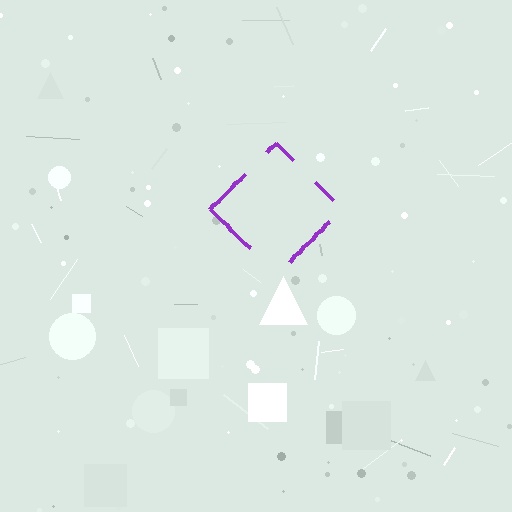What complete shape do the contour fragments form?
The contour fragments form a diamond.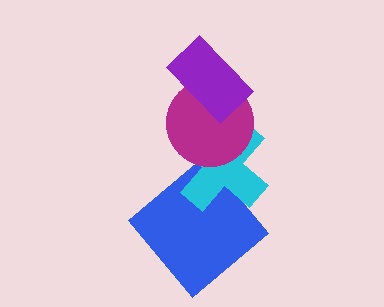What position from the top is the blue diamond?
The blue diamond is 4th from the top.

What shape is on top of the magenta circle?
The purple rectangle is on top of the magenta circle.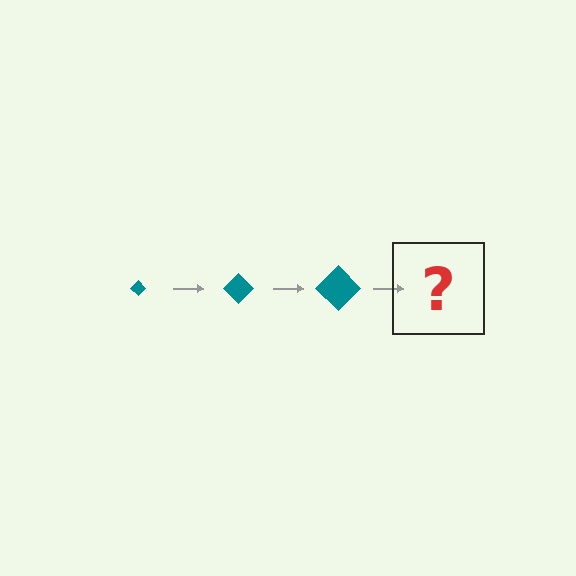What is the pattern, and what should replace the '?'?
The pattern is that the diamond gets progressively larger each step. The '?' should be a teal diamond, larger than the previous one.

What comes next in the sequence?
The next element should be a teal diamond, larger than the previous one.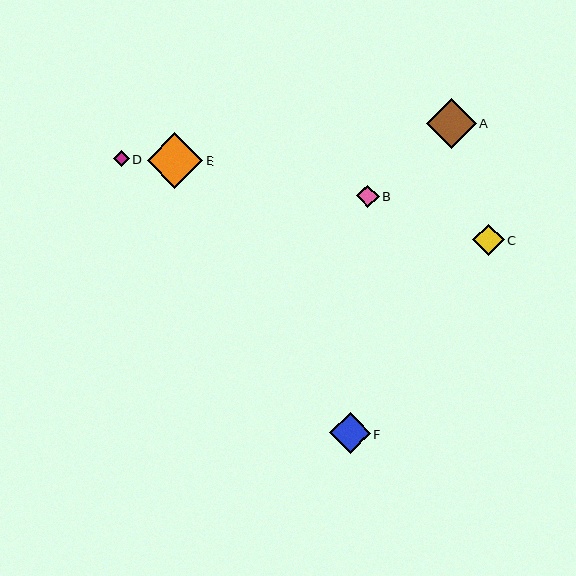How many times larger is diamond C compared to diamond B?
Diamond C is approximately 1.4 times the size of diamond B.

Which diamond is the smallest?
Diamond D is the smallest with a size of approximately 16 pixels.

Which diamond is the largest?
Diamond E is the largest with a size of approximately 55 pixels.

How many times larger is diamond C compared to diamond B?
Diamond C is approximately 1.4 times the size of diamond B.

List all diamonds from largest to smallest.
From largest to smallest: E, A, F, C, B, D.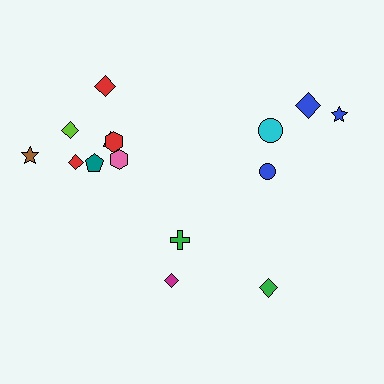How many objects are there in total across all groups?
There are 15 objects.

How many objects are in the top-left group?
There are 8 objects.